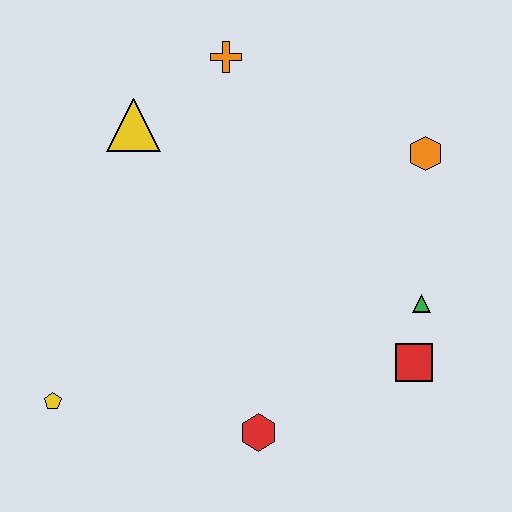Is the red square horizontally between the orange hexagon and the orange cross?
Yes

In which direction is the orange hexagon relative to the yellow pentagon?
The orange hexagon is to the right of the yellow pentagon.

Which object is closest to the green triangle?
The red square is closest to the green triangle.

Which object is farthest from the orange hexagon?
The yellow pentagon is farthest from the orange hexagon.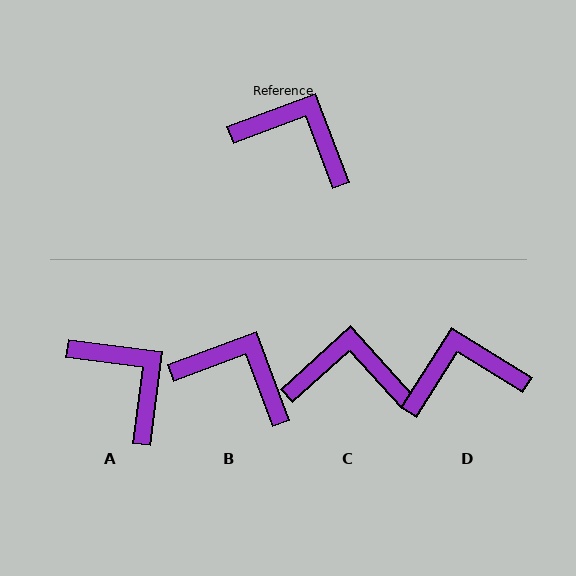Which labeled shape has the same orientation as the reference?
B.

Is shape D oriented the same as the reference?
No, it is off by about 38 degrees.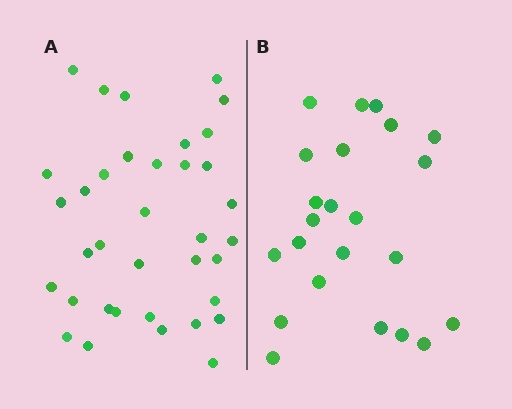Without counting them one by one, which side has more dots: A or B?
Region A (the left region) has more dots.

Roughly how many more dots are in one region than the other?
Region A has approximately 15 more dots than region B.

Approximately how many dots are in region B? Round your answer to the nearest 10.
About 20 dots. (The exact count is 23, which rounds to 20.)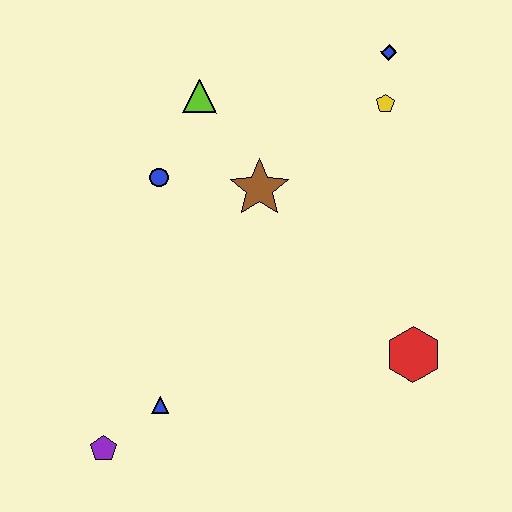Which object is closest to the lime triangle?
The blue circle is closest to the lime triangle.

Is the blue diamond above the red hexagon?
Yes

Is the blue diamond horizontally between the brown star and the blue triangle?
No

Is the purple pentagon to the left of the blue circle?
Yes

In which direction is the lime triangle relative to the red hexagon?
The lime triangle is above the red hexagon.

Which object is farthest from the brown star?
The purple pentagon is farthest from the brown star.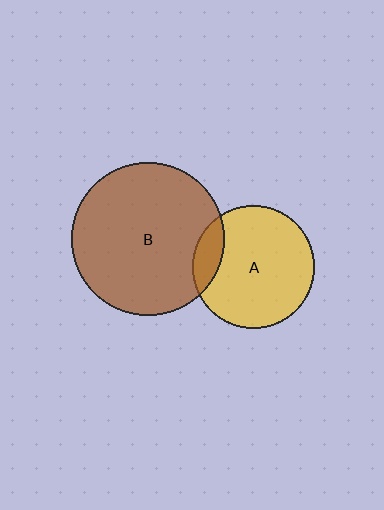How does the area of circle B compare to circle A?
Approximately 1.6 times.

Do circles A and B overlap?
Yes.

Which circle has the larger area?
Circle B (brown).